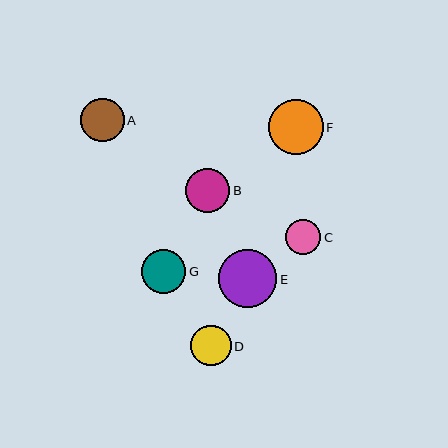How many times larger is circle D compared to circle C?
Circle D is approximately 1.2 times the size of circle C.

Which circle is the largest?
Circle E is the largest with a size of approximately 58 pixels.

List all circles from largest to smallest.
From largest to smallest: E, F, B, G, A, D, C.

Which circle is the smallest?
Circle C is the smallest with a size of approximately 35 pixels.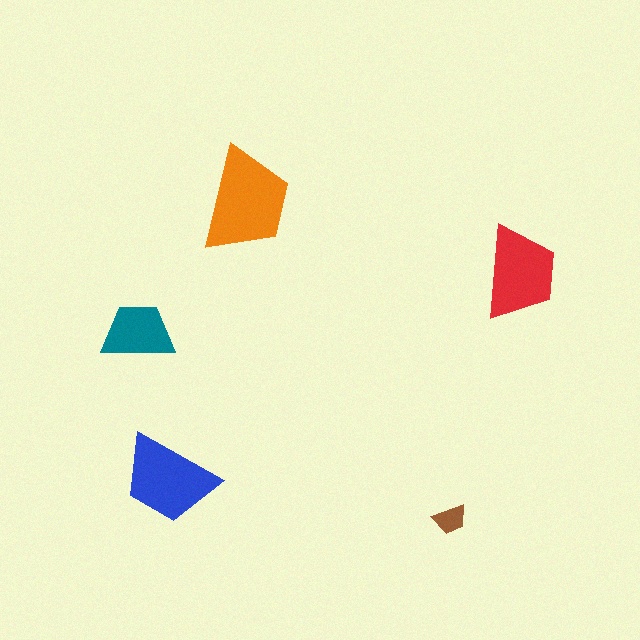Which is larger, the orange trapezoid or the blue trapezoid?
The orange one.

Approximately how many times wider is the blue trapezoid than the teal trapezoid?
About 1.5 times wider.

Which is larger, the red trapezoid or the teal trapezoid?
The red one.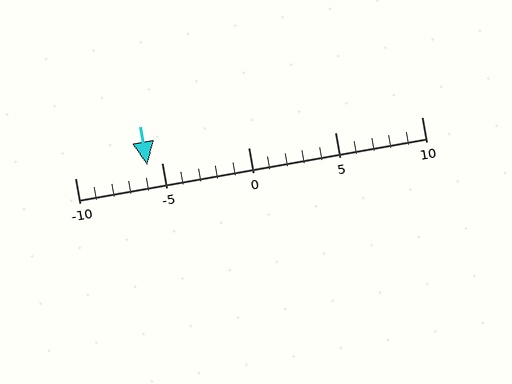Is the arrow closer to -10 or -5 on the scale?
The arrow is closer to -5.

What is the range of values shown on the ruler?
The ruler shows values from -10 to 10.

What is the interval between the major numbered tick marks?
The major tick marks are spaced 5 units apart.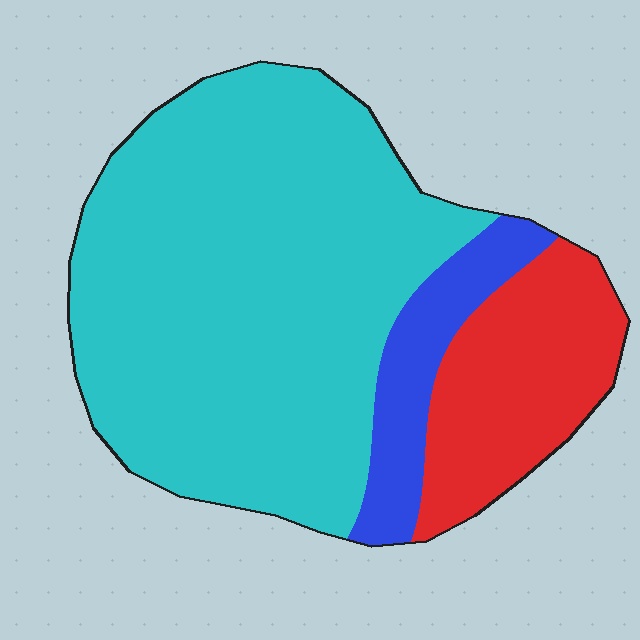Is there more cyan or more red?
Cyan.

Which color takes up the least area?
Blue, at roughly 10%.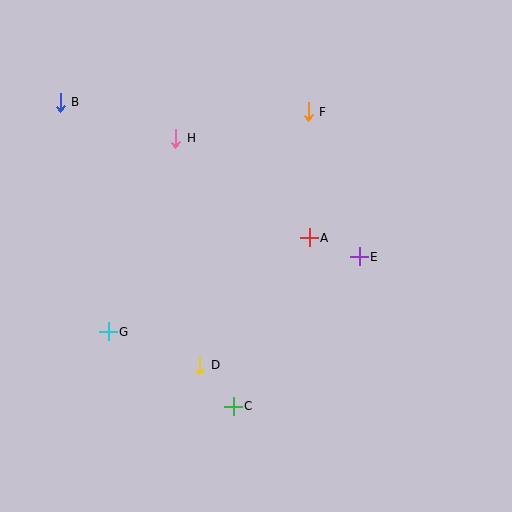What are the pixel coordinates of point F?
Point F is at (308, 112).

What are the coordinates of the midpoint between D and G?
The midpoint between D and G is at (154, 348).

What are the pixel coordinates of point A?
Point A is at (309, 238).